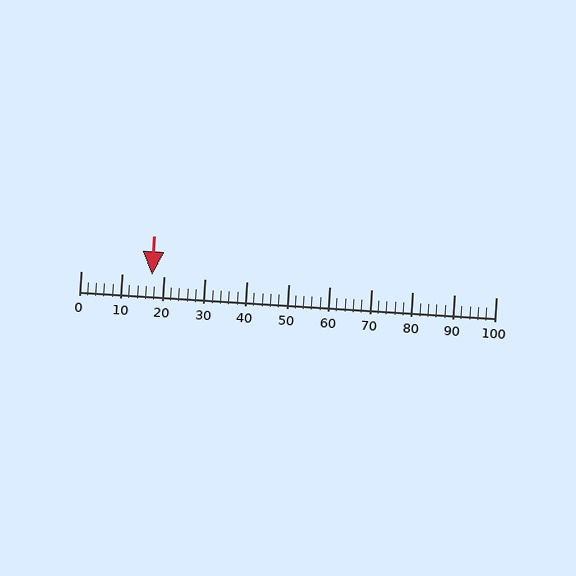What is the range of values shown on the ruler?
The ruler shows values from 0 to 100.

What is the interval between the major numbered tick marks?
The major tick marks are spaced 10 units apart.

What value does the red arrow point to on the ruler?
The red arrow points to approximately 17.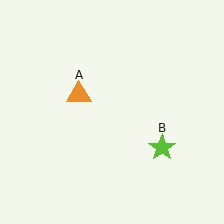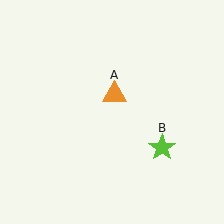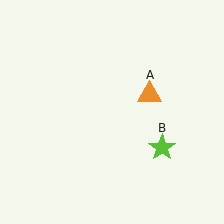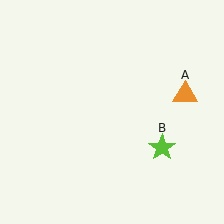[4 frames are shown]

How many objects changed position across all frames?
1 object changed position: orange triangle (object A).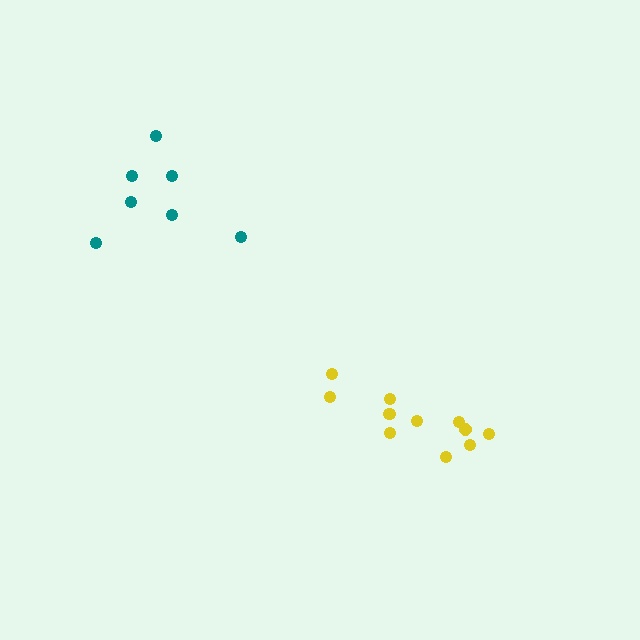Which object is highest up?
The teal cluster is topmost.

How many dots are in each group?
Group 1: 7 dots, Group 2: 11 dots (18 total).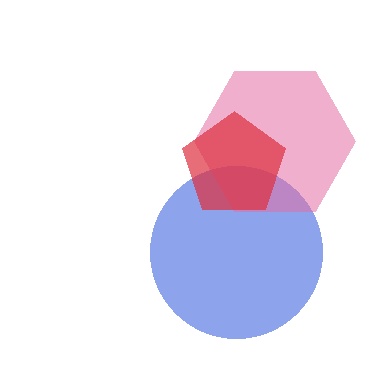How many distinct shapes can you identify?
There are 3 distinct shapes: a blue circle, a pink hexagon, a red pentagon.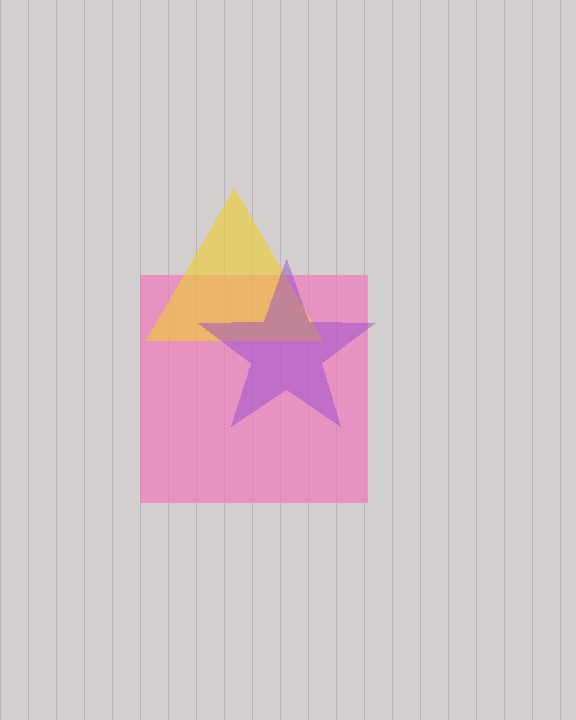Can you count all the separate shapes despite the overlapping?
Yes, there are 3 separate shapes.